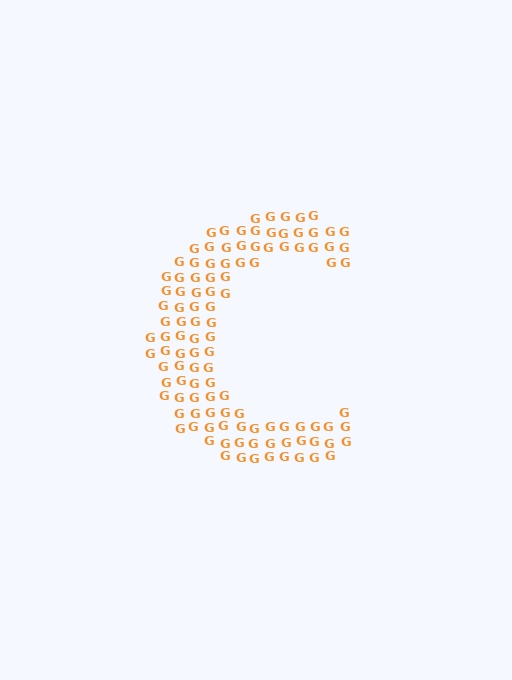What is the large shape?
The large shape is the letter C.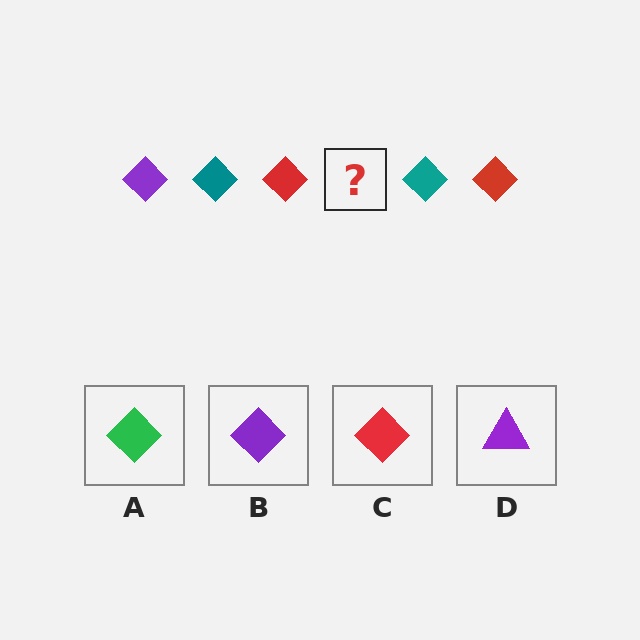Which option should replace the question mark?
Option B.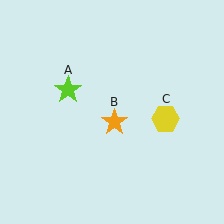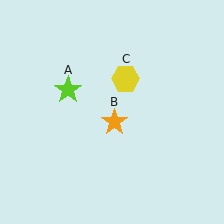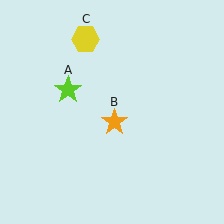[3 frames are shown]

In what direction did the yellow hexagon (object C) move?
The yellow hexagon (object C) moved up and to the left.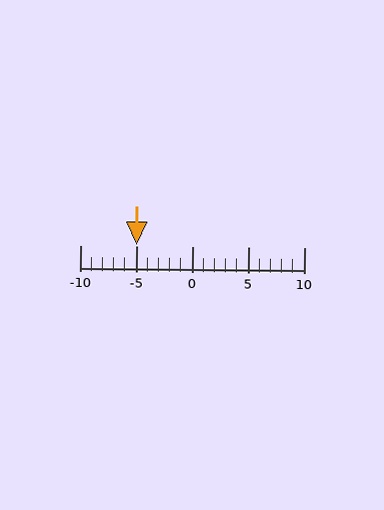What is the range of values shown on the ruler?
The ruler shows values from -10 to 10.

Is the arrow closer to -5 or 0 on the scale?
The arrow is closer to -5.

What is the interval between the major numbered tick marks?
The major tick marks are spaced 5 units apart.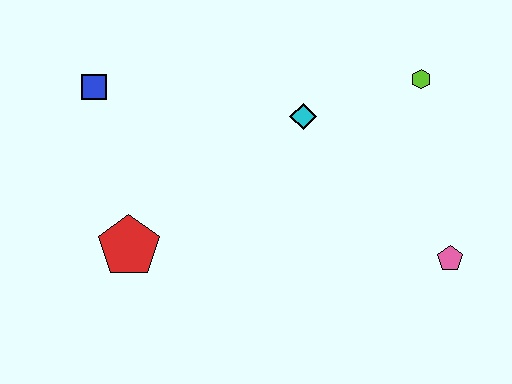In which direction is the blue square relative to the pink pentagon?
The blue square is to the left of the pink pentagon.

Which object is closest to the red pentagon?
The blue square is closest to the red pentagon.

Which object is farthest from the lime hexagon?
The red pentagon is farthest from the lime hexagon.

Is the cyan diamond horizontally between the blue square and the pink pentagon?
Yes